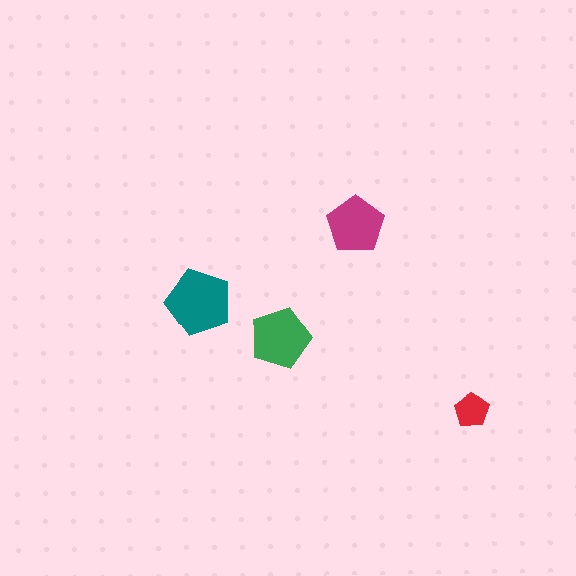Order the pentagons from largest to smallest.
the teal one, the green one, the magenta one, the red one.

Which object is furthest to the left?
The teal pentagon is leftmost.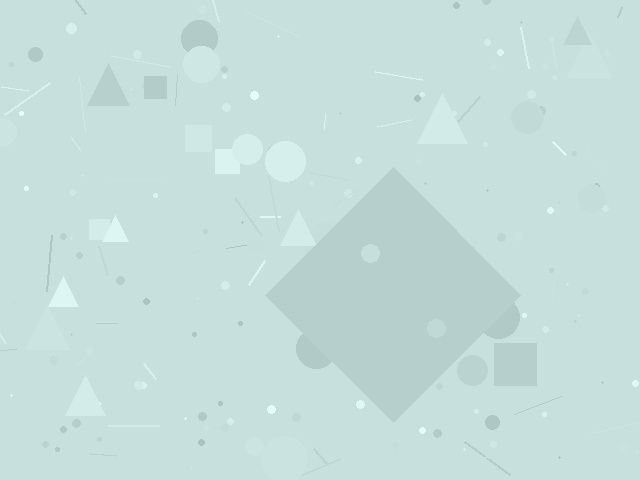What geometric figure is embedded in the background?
A diamond is embedded in the background.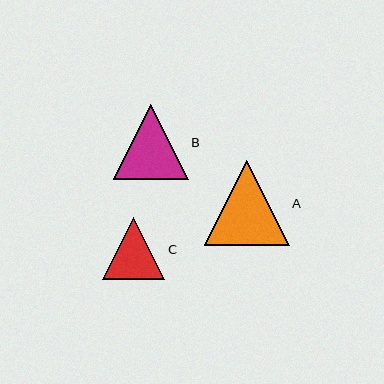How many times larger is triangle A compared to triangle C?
Triangle A is approximately 1.4 times the size of triangle C.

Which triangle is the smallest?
Triangle C is the smallest with a size of approximately 62 pixels.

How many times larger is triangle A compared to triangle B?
Triangle A is approximately 1.1 times the size of triangle B.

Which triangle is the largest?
Triangle A is the largest with a size of approximately 85 pixels.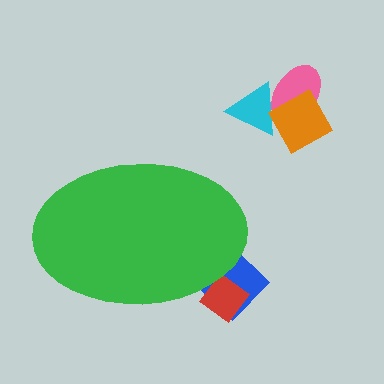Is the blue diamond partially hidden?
Yes, the blue diamond is partially hidden behind the green ellipse.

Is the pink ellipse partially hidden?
No, the pink ellipse is fully visible.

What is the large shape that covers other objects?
A green ellipse.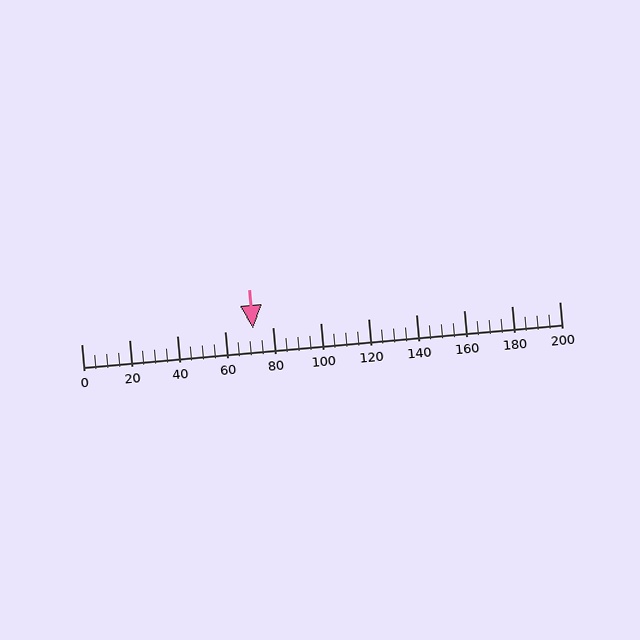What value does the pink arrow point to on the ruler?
The pink arrow points to approximately 72.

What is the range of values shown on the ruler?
The ruler shows values from 0 to 200.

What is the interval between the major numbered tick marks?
The major tick marks are spaced 20 units apart.